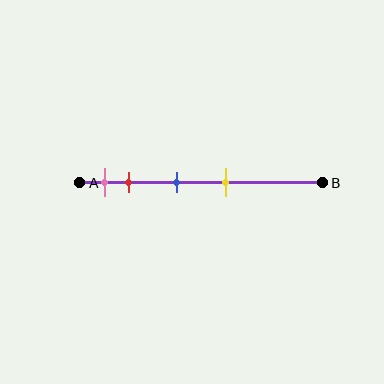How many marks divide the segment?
There are 4 marks dividing the segment.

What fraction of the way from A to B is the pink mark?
The pink mark is approximately 10% (0.1) of the way from A to B.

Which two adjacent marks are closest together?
The pink and red marks are the closest adjacent pair.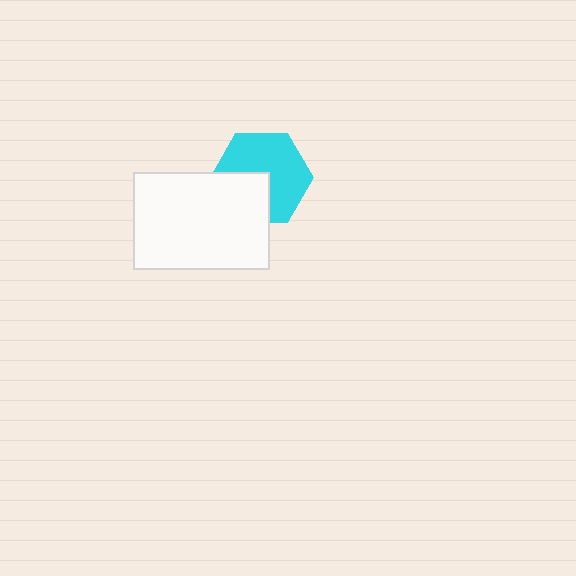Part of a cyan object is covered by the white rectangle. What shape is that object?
It is a hexagon.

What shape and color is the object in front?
The object in front is a white rectangle.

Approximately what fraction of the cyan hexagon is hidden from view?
Roughly 35% of the cyan hexagon is hidden behind the white rectangle.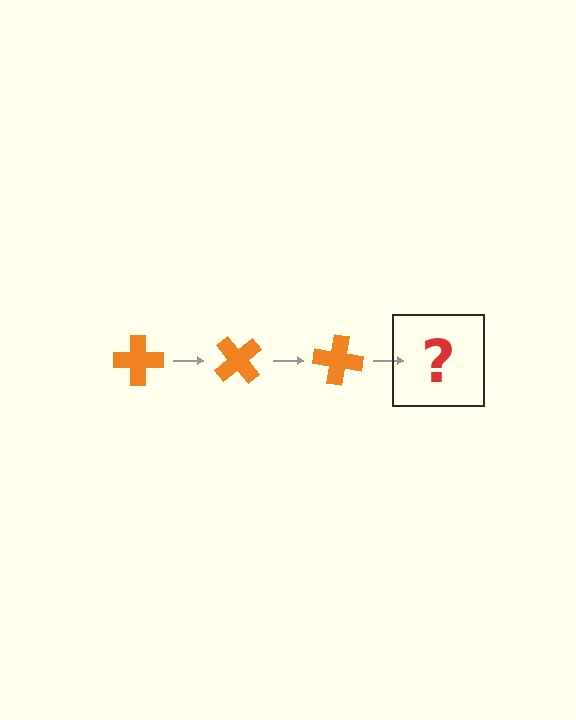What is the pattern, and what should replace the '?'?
The pattern is that the cross rotates 50 degrees each step. The '?' should be an orange cross rotated 150 degrees.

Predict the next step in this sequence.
The next step is an orange cross rotated 150 degrees.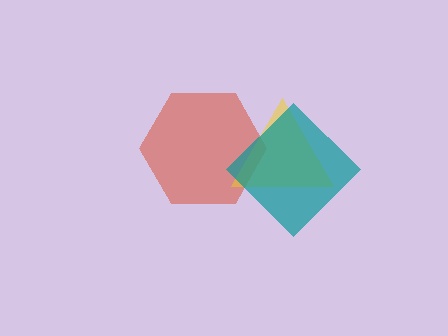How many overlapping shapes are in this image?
There are 3 overlapping shapes in the image.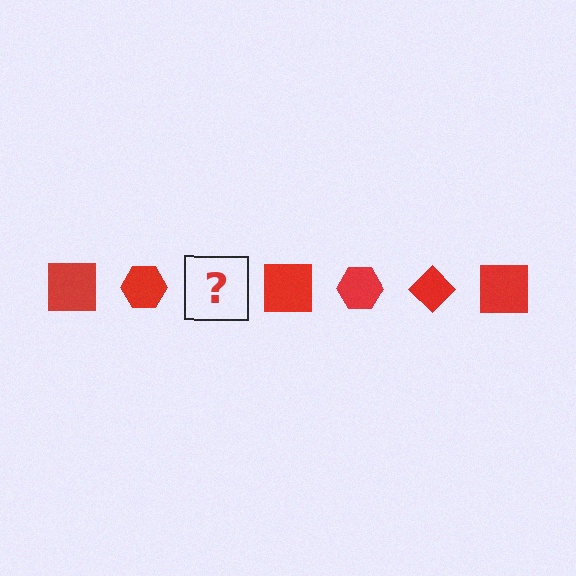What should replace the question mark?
The question mark should be replaced with a red diamond.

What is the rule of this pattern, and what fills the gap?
The rule is that the pattern cycles through square, hexagon, diamond shapes in red. The gap should be filled with a red diamond.